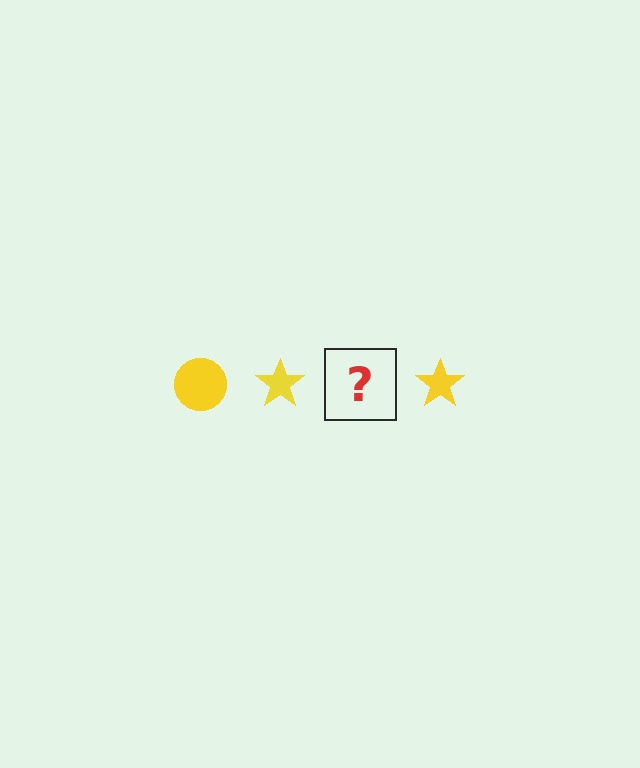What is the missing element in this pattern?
The missing element is a yellow circle.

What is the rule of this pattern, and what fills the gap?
The rule is that the pattern cycles through circle, star shapes in yellow. The gap should be filled with a yellow circle.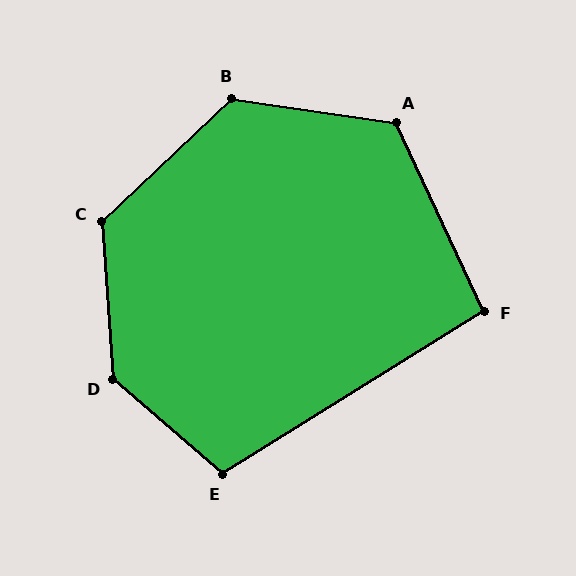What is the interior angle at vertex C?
Approximately 129 degrees (obtuse).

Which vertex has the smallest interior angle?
F, at approximately 97 degrees.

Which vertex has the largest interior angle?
D, at approximately 135 degrees.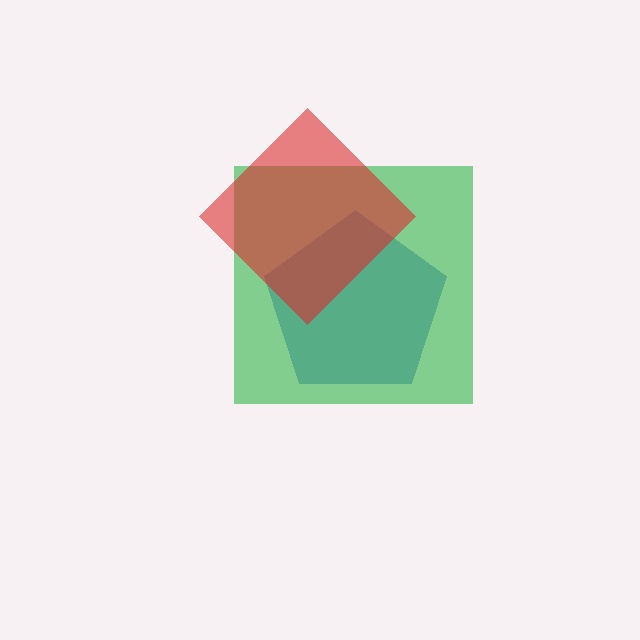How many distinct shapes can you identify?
There are 3 distinct shapes: a blue pentagon, a green square, a red diamond.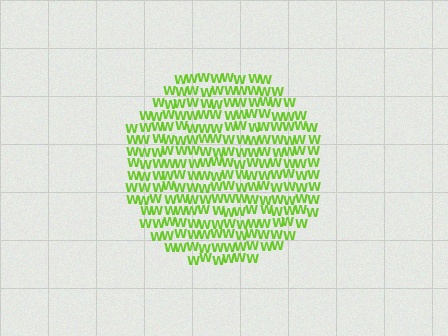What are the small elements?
The small elements are letter W's.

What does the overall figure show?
The overall figure shows a circle.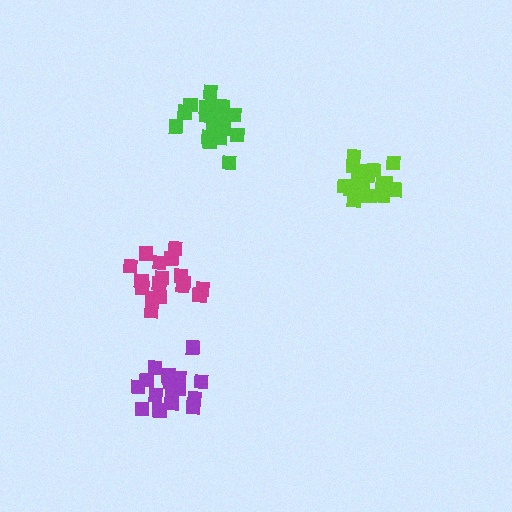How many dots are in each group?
Group 1: 18 dots, Group 2: 16 dots, Group 3: 18 dots, Group 4: 17 dots (69 total).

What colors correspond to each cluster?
The clusters are colored: green, lime, purple, magenta.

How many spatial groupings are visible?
There are 4 spatial groupings.